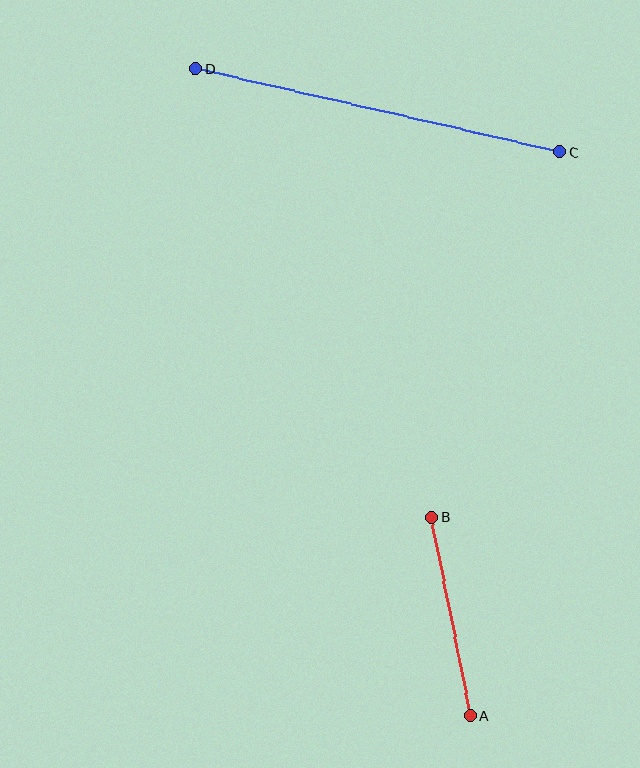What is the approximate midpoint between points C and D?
The midpoint is at approximately (378, 110) pixels.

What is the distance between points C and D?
The distance is approximately 374 pixels.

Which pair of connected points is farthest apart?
Points C and D are farthest apart.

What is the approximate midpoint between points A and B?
The midpoint is at approximately (451, 616) pixels.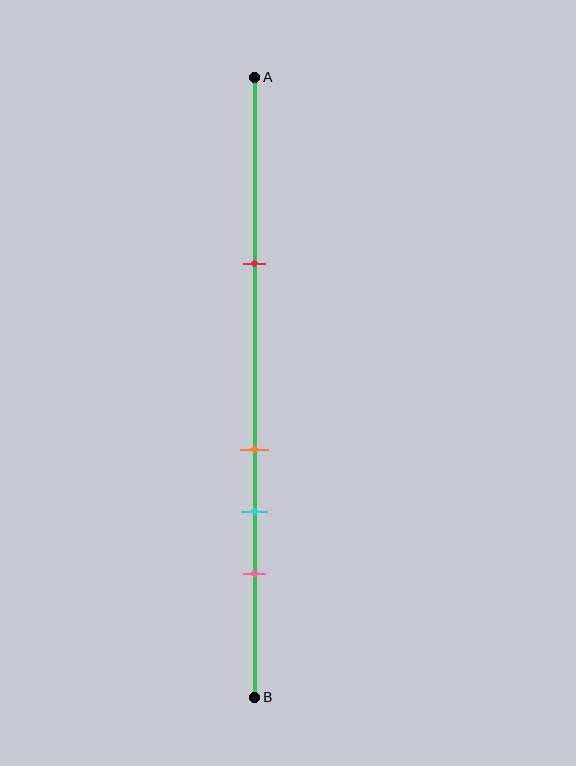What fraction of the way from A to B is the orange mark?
The orange mark is approximately 60% (0.6) of the way from A to B.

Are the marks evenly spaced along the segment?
No, the marks are not evenly spaced.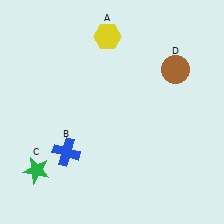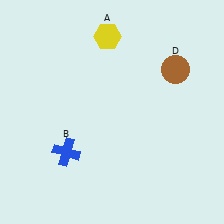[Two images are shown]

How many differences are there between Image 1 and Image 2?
There is 1 difference between the two images.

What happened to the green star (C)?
The green star (C) was removed in Image 2. It was in the bottom-left area of Image 1.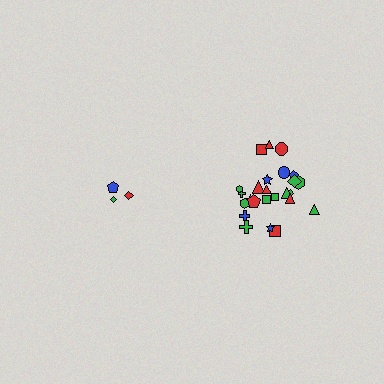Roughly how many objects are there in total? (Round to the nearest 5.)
Roughly 30 objects in total.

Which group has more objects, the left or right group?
The right group.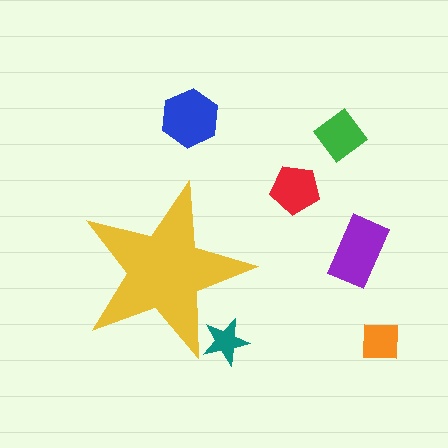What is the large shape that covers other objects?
A yellow star.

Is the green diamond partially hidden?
No, the green diamond is fully visible.